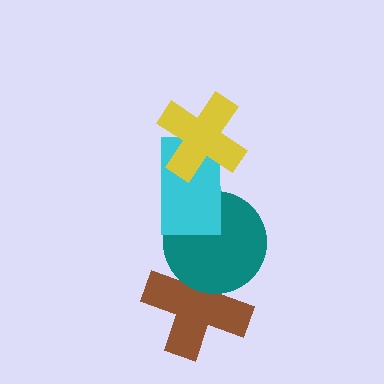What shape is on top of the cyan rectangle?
The yellow cross is on top of the cyan rectangle.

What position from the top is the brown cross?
The brown cross is 4th from the top.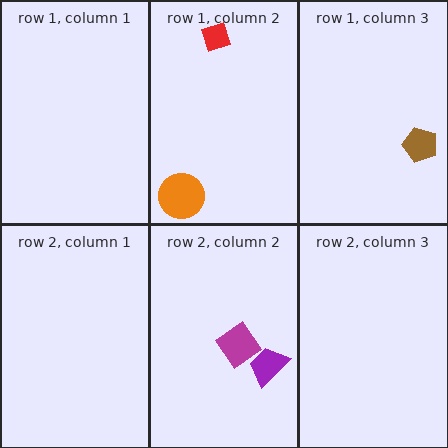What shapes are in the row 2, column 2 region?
The magenta diamond, the purple trapezoid.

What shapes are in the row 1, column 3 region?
The brown pentagon.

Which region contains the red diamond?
The row 1, column 2 region.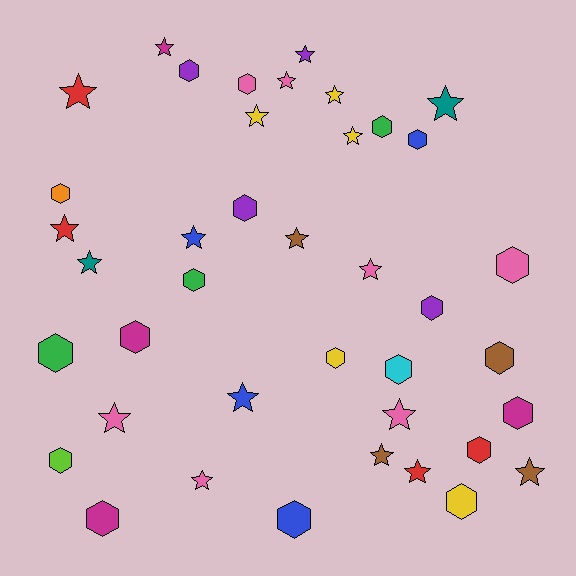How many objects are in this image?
There are 40 objects.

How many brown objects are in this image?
There are 4 brown objects.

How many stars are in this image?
There are 20 stars.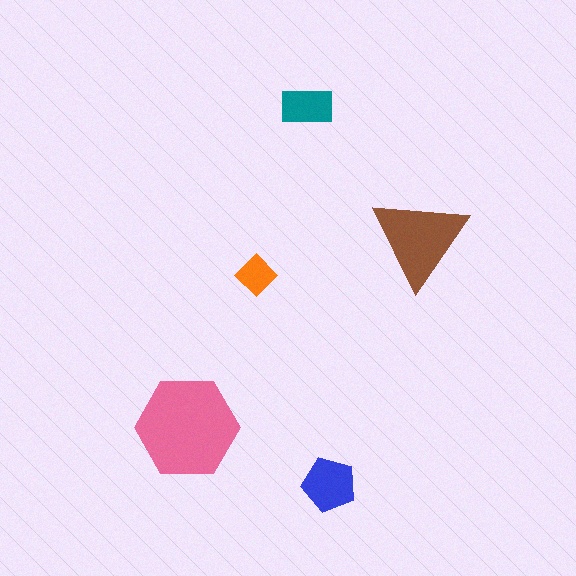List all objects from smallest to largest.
The orange diamond, the teal rectangle, the blue pentagon, the brown triangle, the pink hexagon.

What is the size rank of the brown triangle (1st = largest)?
2nd.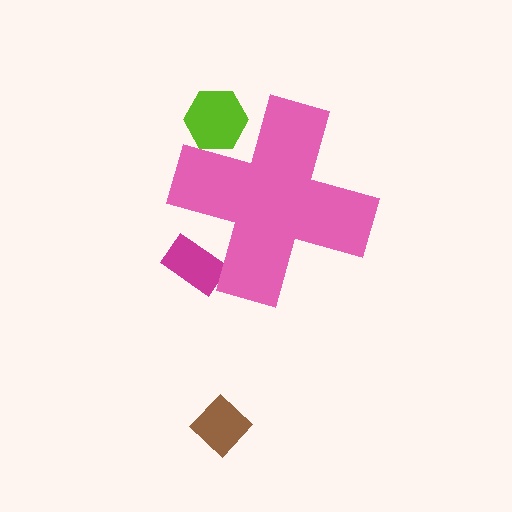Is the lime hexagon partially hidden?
Yes, the lime hexagon is partially hidden behind the pink cross.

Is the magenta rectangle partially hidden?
Yes, the magenta rectangle is partially hidden behind the pink cross.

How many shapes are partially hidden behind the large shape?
2 shapes are partially hidden.